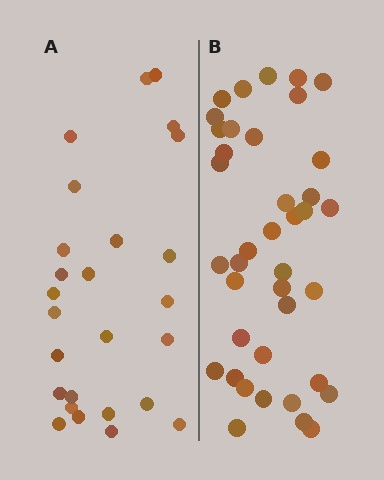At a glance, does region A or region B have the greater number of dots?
Region B (the right region) has more dots.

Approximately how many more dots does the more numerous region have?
Region B has approximately 15 more dots than region A.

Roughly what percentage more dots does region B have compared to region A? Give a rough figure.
About 50% more.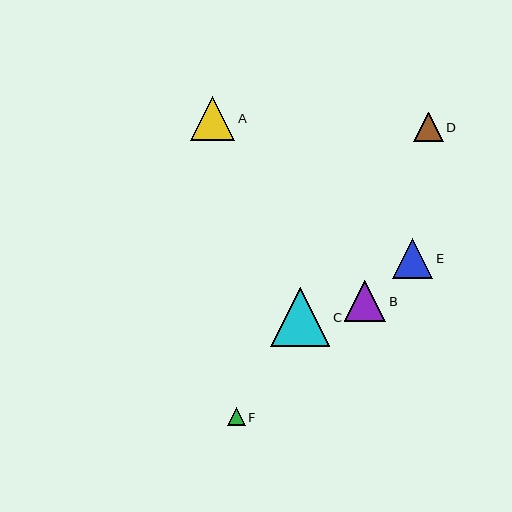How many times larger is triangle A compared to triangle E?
Triangle A is approximately 1.1 times the size of triangle E.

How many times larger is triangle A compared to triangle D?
Triangle A is approximately 1.5 times the size of triangle D.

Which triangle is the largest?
Triangle C is the largest with a size of approximately 59 pixels.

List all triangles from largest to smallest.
From largest to smallest: C, A, B, E, D, F.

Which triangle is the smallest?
Triangle F is the smallest with a size of approximately 17 pixels.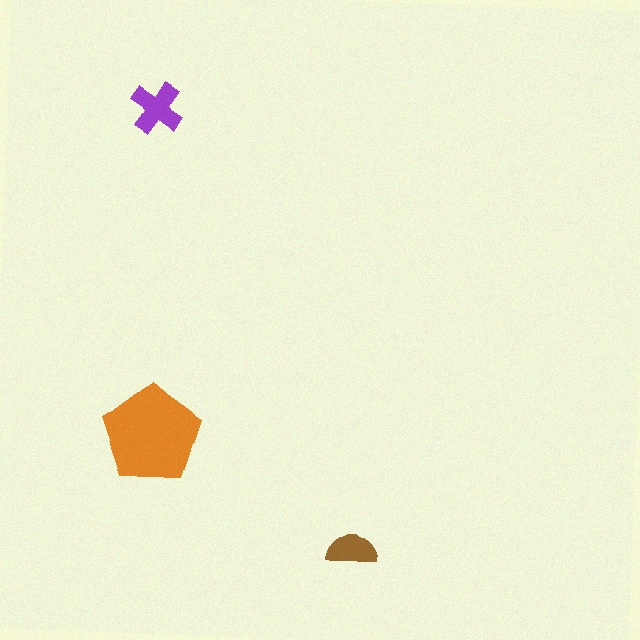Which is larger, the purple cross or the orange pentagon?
The orange pentagon.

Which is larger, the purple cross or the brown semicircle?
The purple cross.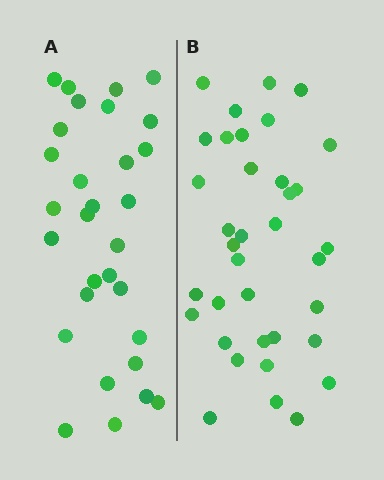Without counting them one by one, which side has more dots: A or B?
Region B (the right region) has more dots.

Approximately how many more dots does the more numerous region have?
Region B has about 6 more dots than region A.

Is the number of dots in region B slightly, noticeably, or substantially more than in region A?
Region B has only slightly more — the two regions are fairly close. The ratio is roughly 1.2 to 1.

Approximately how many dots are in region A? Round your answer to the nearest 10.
About 30 dots.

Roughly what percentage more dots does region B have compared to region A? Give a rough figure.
About 20% more.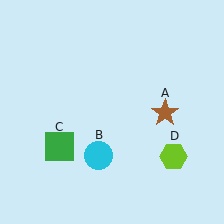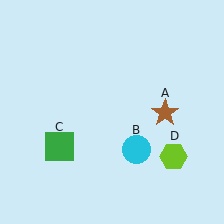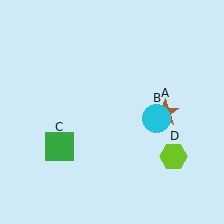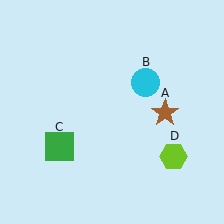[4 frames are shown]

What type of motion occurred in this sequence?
The cyan circle (object B) rotated counterclockwise around the center of the scene.